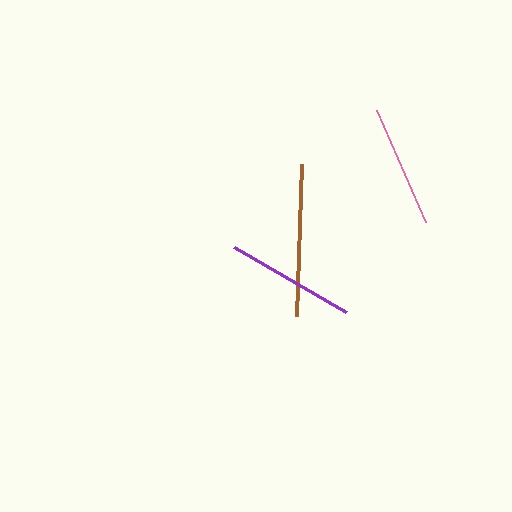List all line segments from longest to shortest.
From longest to shortest: brown, purple, pink.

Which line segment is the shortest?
The pink line is the shortest at approximately 122 pixels.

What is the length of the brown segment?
The brown segment is approximately 152 pixels long.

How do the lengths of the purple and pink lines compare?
The purple and pink lines are approximately the same length.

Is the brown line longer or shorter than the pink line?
The brown line is longer than the pink line.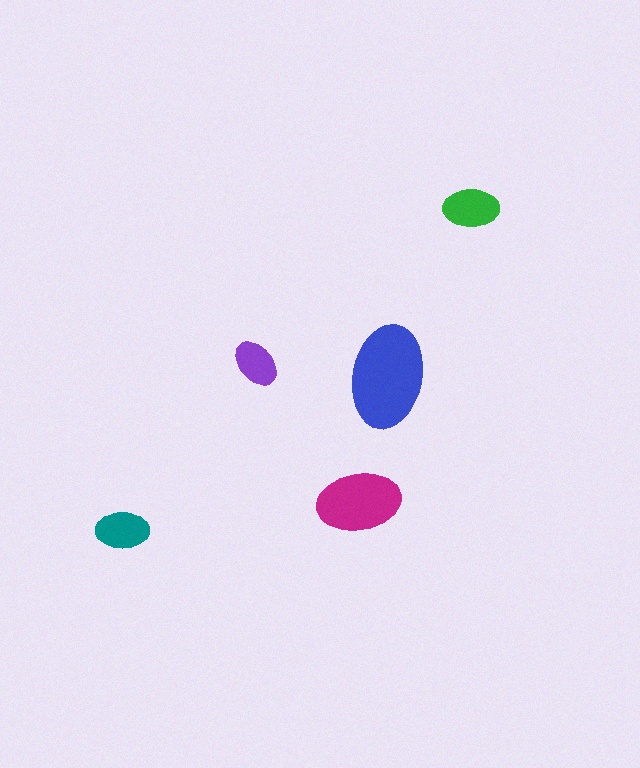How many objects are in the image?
There are 5 objects in the image.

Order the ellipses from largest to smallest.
the blue one, the magenta one, the green one, the teal one, the purple one.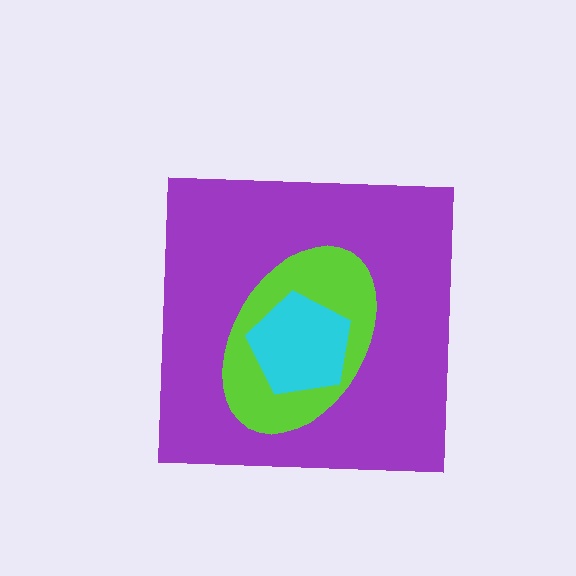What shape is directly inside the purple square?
The lime ellipse.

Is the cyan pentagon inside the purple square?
Yes.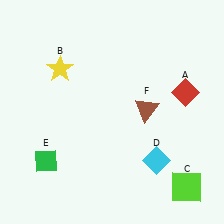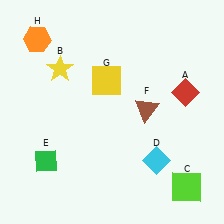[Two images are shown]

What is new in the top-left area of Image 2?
An orange hexagon (H) was added in the top-left area of Image 2.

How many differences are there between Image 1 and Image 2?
There are 2 differences between the two images.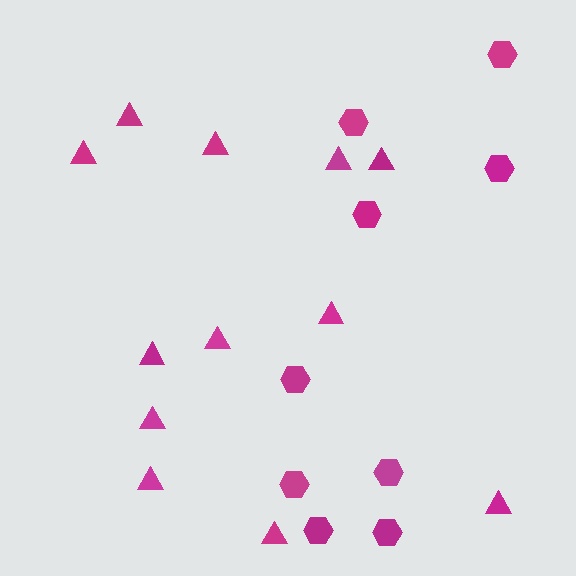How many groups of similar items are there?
There are 2 groups: one group of hexagons (9) and one group of triangles (12).